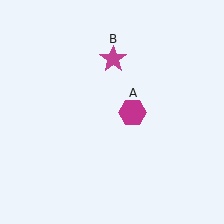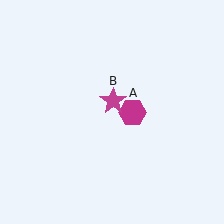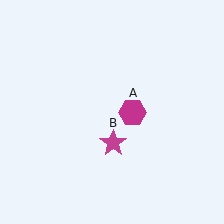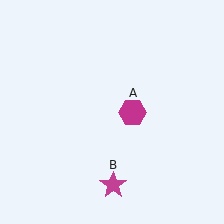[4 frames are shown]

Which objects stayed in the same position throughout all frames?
Magenta hexagon (object A) remained stationary.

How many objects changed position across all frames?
1 object changed position: magenta star (object B).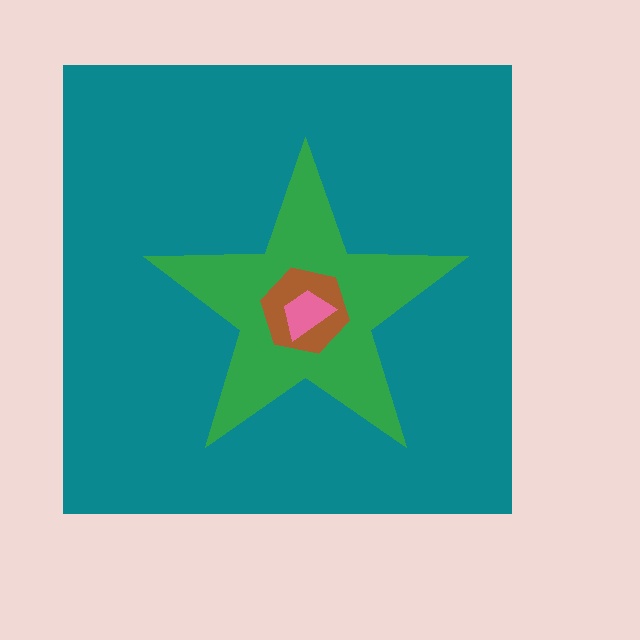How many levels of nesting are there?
4.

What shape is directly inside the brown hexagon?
The pink trapezoid.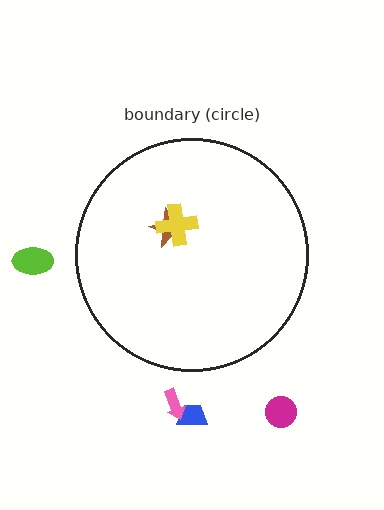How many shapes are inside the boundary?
2 inside, 4 outside.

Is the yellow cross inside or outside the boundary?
Inside.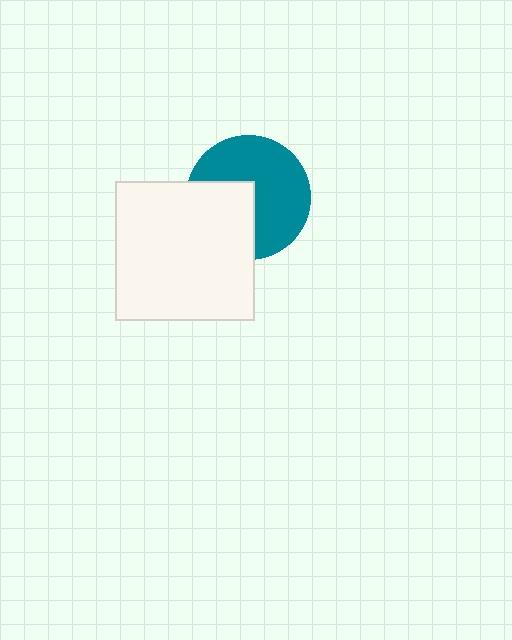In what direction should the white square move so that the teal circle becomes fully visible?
The white square should move toward the lower-left. That is the shortest direction to clear the overlap and leave the teal circle fully visible.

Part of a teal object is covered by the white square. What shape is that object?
It is a circle.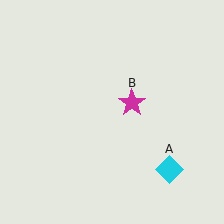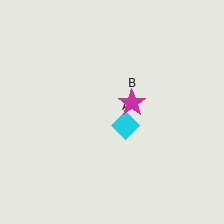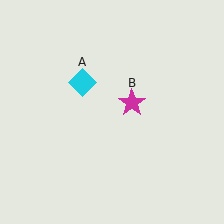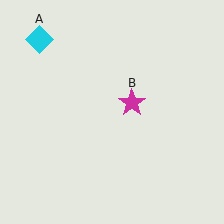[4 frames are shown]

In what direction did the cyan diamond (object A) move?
The cyan diamond (object A) moved up and to the left.